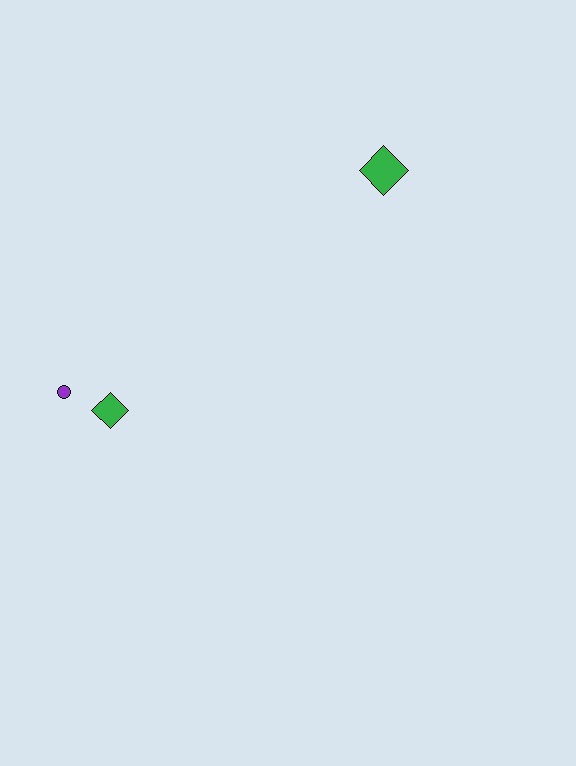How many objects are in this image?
There are 3 objects.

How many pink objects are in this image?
There are no pink objects.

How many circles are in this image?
There is 1 circle.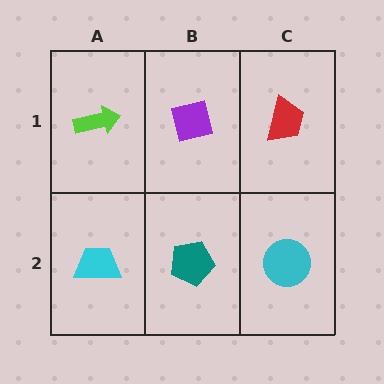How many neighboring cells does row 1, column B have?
3.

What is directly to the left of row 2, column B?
A cyan trapezoid.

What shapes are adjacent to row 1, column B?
A teal pentagon (row 2, column B), a lime arrow (row 1, column A), a red trapezoid (row 1, column C).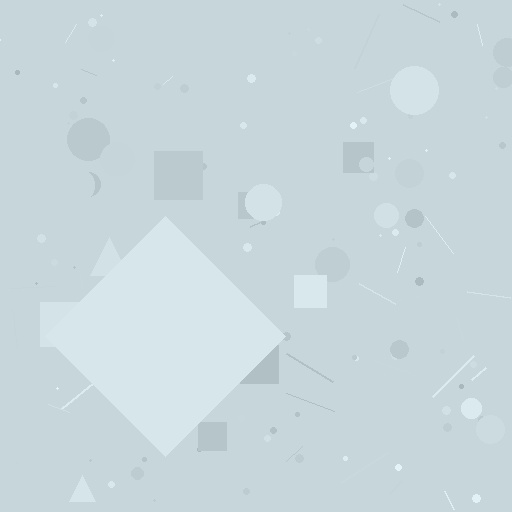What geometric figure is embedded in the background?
A diamond is embedded in the background.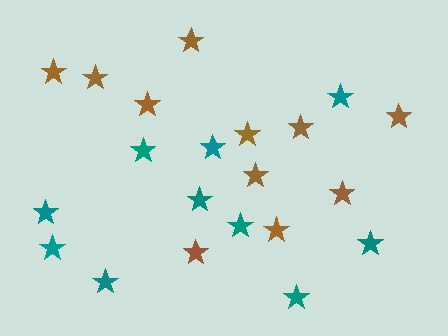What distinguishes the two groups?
There are 2 groups: one group of teal stars (10) and one group of brown stars (11).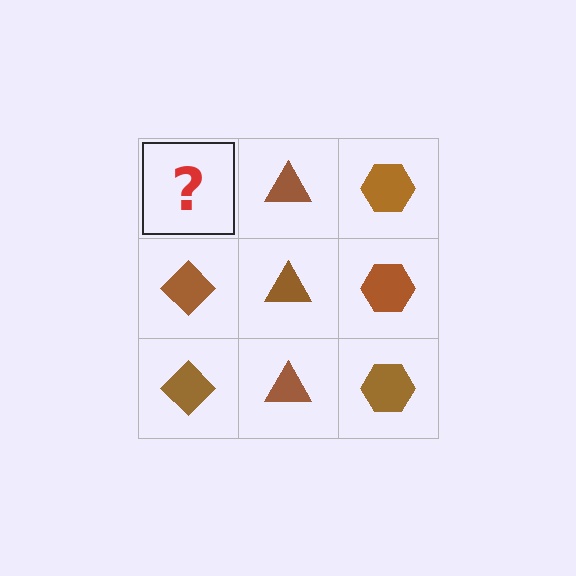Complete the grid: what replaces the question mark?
The question mark should be replaced with a brown diamond.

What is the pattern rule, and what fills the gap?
The rule is that each column has a consistent shape. The gap should be filled with a brown diamond.